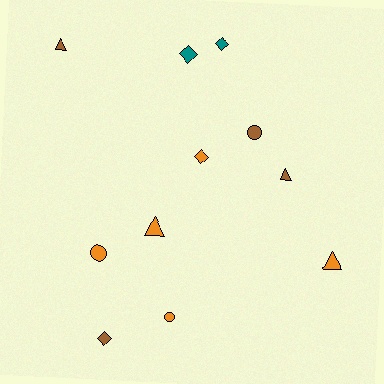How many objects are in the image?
There are 11 objects.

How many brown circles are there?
There is 1 brown circle.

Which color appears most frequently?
Orange, with 5 objects.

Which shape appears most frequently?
Diamond, with 4 objects.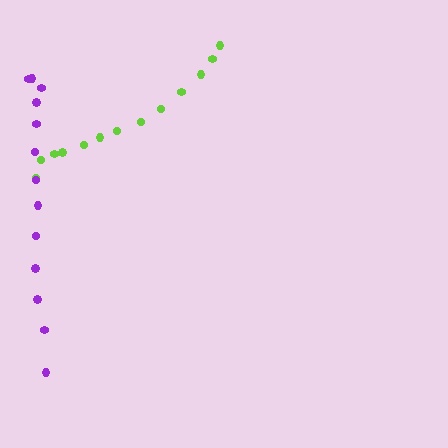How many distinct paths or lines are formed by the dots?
There are 2 distinct paths.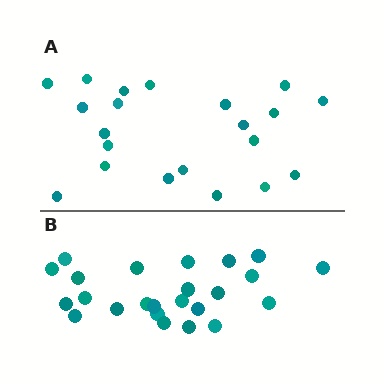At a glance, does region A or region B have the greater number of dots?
Region B (the bottom region) has more dots.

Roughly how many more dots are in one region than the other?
Region B has just a few more — roughly 2 or 3 more dots than region A.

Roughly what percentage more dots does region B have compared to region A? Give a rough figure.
About 15% more.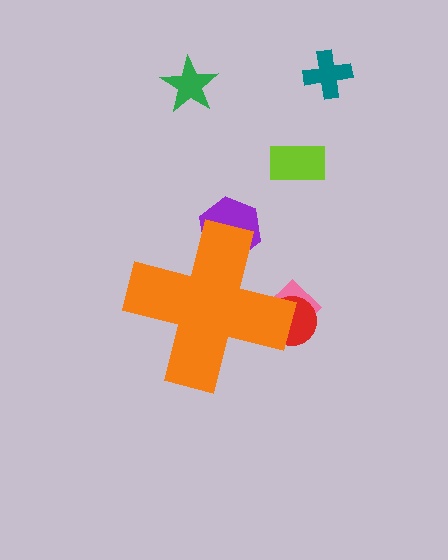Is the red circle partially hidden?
Yes, the red circle is partially hidden behind the orange cross.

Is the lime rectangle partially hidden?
No, the lime rectangle is fully visible.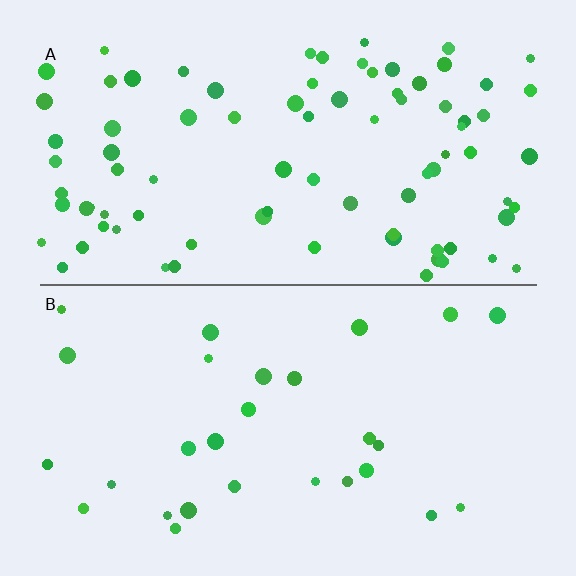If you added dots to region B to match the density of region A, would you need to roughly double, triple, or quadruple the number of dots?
Approximately triple.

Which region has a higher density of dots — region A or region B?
A (the top).